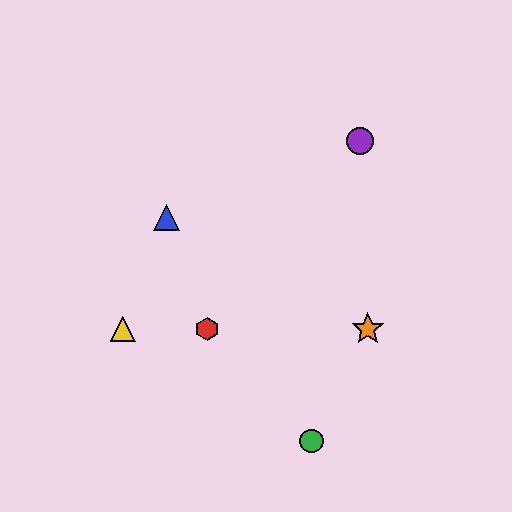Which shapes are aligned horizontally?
The red hexagon, the yellow triangle, the orange star are aligned horizontally.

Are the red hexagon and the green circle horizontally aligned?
No, the red hexagon is at y≈329 and the green circle is at y≈441.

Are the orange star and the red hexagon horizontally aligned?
Yes, both are at y≈329.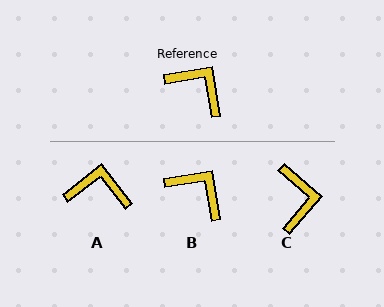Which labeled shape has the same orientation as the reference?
B.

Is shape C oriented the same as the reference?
No, it is off by about 50 degrees.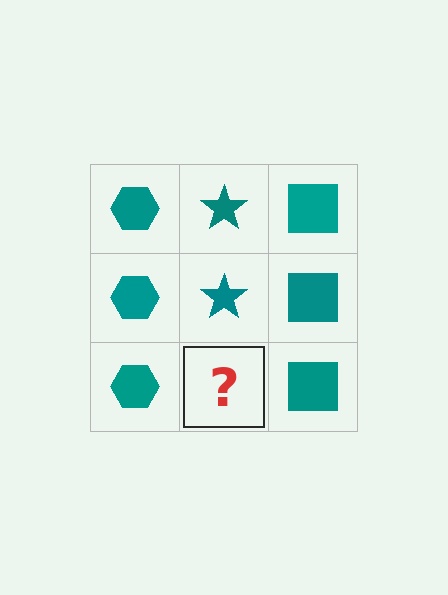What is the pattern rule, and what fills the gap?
The rule is that each column has a consistent shape. The gap should be filled with a teal star.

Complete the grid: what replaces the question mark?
The question mark should be replaced with a teal star.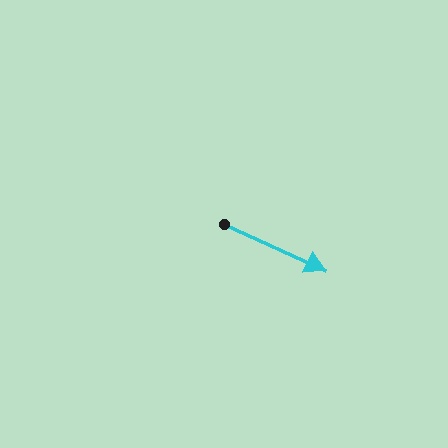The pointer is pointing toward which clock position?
Roughly 4 o'clock.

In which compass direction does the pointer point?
Southeast.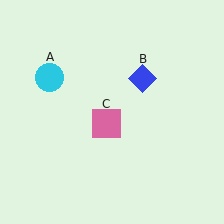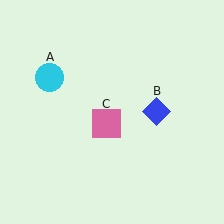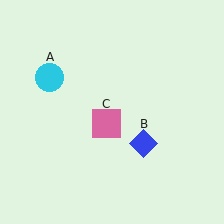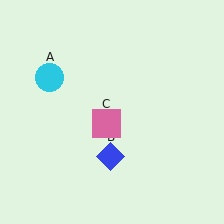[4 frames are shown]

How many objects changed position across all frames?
1 object changed position: blue diamond (object B).